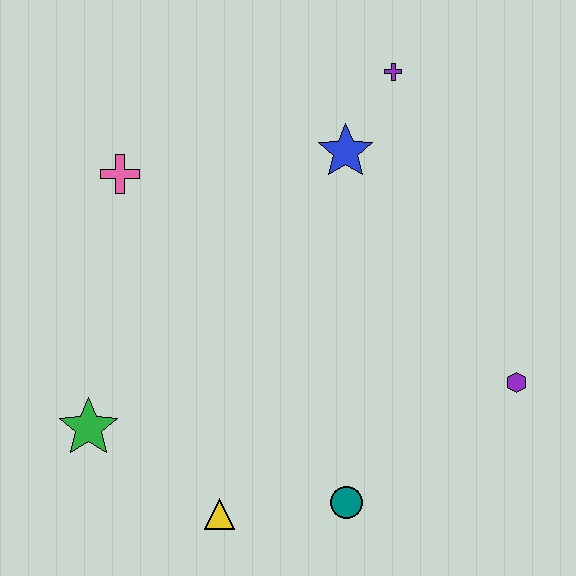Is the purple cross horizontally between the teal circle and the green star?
No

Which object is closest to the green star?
The yellow triangle is closest to the green star.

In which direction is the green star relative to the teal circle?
The green star is to the left of the teal circle.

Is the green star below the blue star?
Yes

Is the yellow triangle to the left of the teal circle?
Yes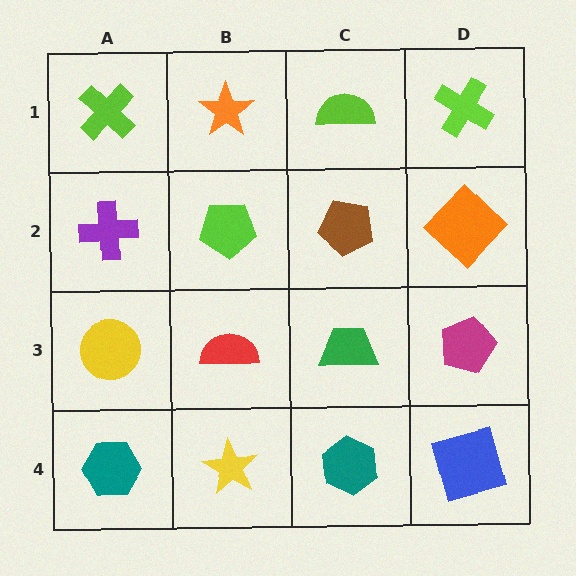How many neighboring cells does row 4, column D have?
2.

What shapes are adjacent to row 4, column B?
A red semicircle (row 3, column B), a teal hexagon (row 4, column A), a teal hexagon (row 4, column C).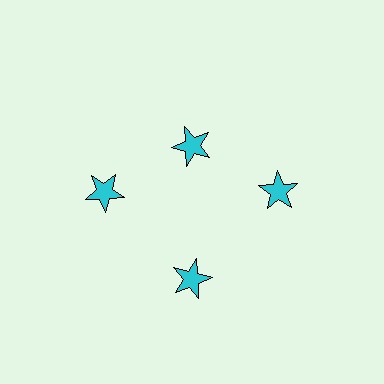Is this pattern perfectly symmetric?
No. The 4 cyan stars are arranged in a ring, but one element near the 12 o'clock position is pulled inward toward the center, breaking the 4-fold rotational symmetry.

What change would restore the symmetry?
The symmetry would be restored by moving it outward, back onto the ring so that all 4 stars sit at equal angles and equal distance from the center.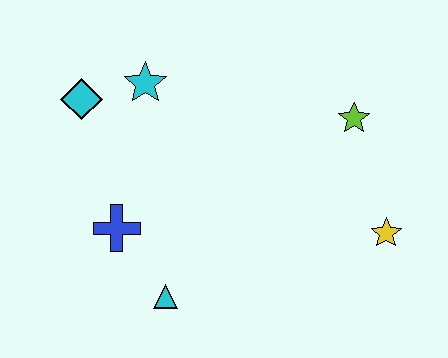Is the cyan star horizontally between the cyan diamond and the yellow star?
Yes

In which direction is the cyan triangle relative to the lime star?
The cyan triangle is to the left of the lime star.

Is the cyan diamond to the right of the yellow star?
No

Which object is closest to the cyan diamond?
The cyan star is closest to the cyan diamond.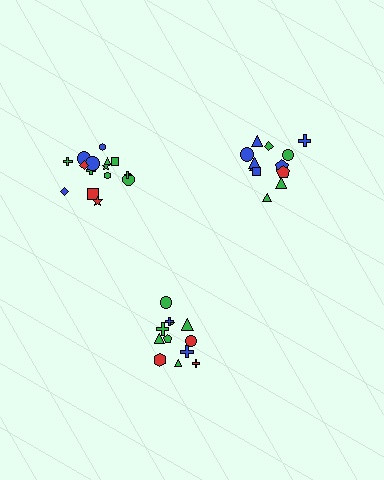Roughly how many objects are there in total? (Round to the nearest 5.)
Roughly 40 objects in total.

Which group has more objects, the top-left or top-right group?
The top-left group.